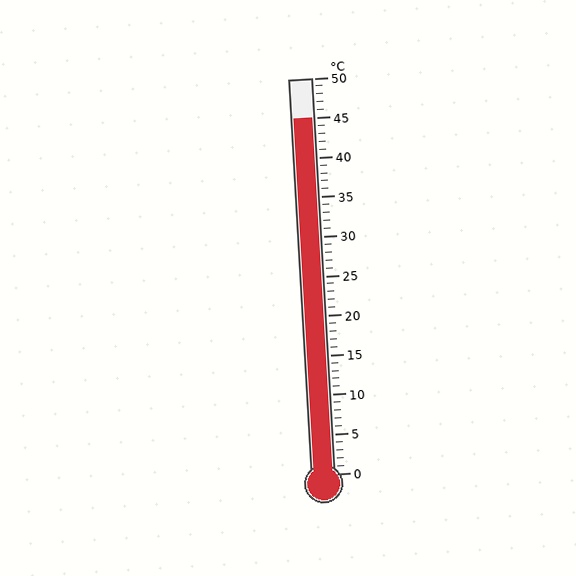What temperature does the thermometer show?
The thermometer shows approximately 45°C.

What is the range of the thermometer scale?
The thermometer scale ranges from 0°C to 50°C.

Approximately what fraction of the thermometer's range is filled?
The thermometer is filled to approximately 90% of its range.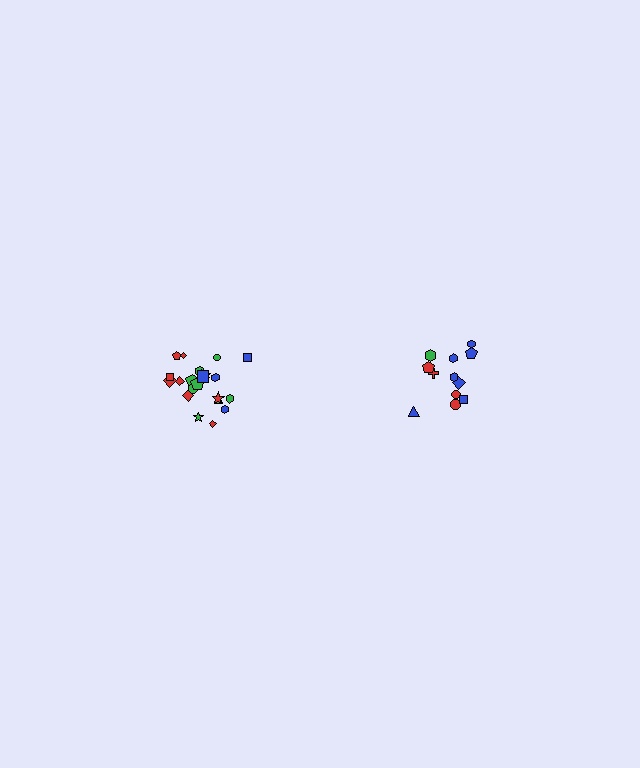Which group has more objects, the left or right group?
The left group.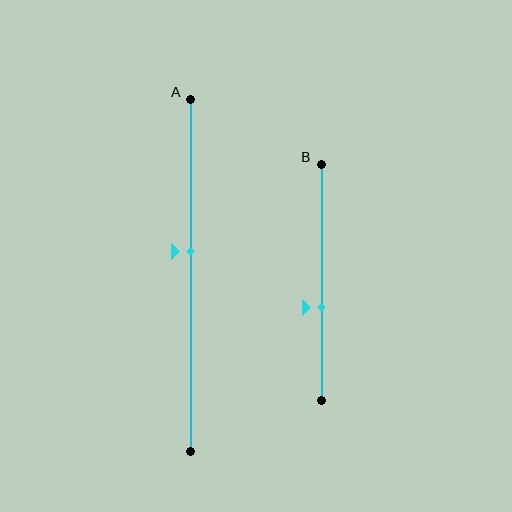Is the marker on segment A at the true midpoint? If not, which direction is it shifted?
No, the marker on segment A is shifted upward by about 7% of the segment length.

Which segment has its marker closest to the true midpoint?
Segment A has its marker closest to the true midpoint.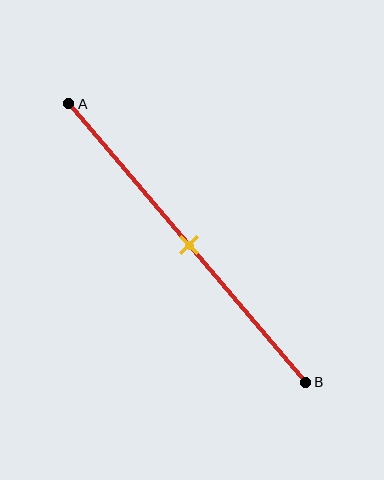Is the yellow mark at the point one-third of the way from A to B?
No, the mark is at about 50% from A, not at the 33% one-third point.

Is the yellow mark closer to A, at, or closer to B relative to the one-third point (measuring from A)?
The yellow mark is closer to point B than the one-third point of segment AB.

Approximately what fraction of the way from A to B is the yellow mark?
The yellow mark is approximately 50% of the way from A to B.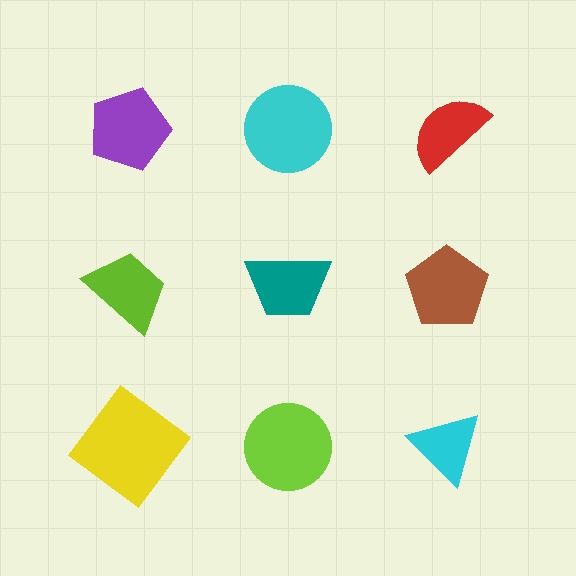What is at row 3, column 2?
A lime circle.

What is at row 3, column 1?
A yellow diamond.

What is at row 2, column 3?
A brown pentagon.